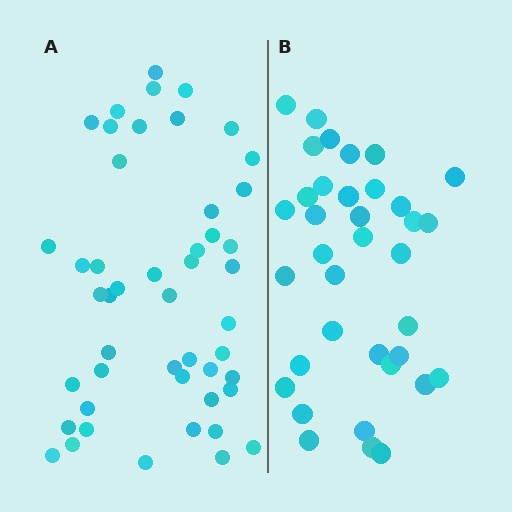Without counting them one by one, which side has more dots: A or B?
Region A (the left region) has more dots.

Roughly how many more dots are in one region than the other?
Region A has roughly 12 or so more dots than region B.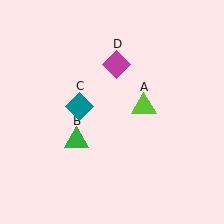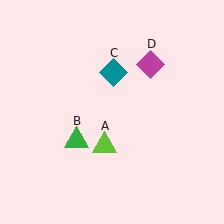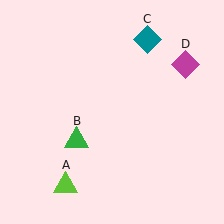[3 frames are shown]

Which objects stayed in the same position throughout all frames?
Green triangle (object B) remained stationary.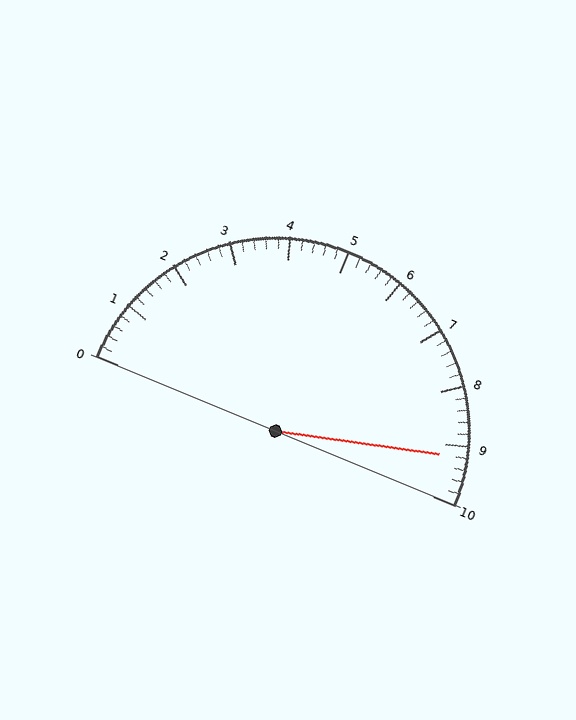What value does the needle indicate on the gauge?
The needle indicates approximately 9.2.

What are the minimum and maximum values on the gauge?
The gauge ranges from 0 to 10.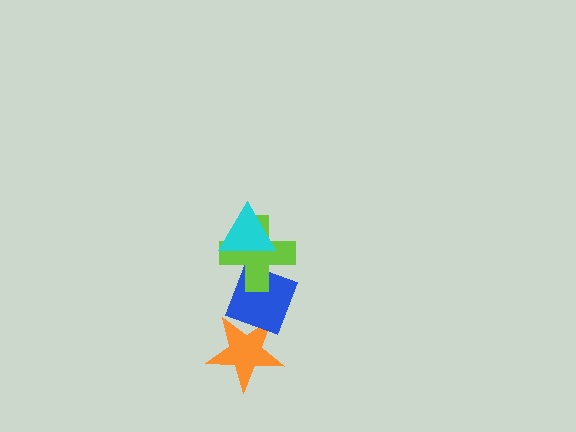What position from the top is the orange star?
The orange star is 4th from the top.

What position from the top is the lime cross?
The lime cross is 2nd from the top.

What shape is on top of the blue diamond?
The lime cross is on top of the blue diamond.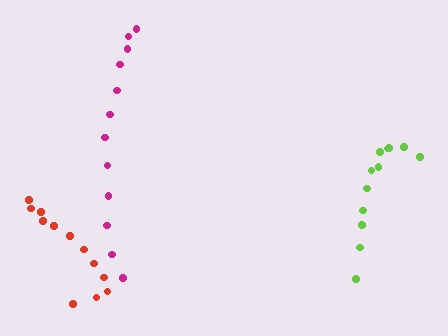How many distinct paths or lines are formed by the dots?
There are 3 distinct paths.